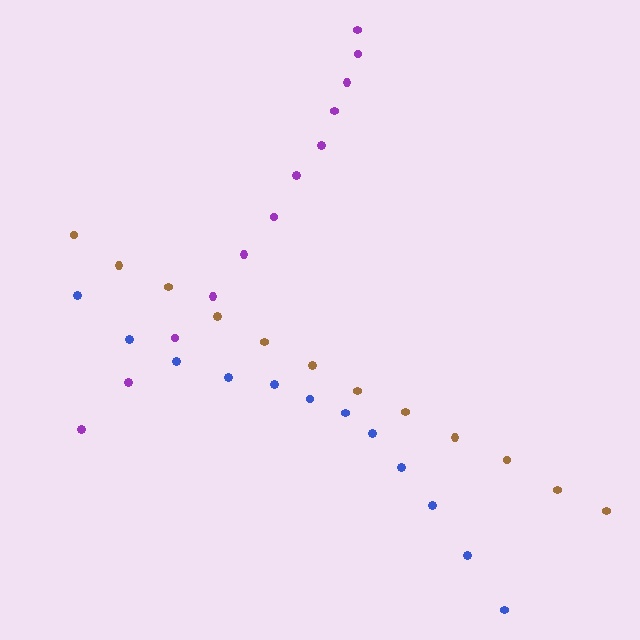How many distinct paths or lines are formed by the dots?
There are 3 distinct paths.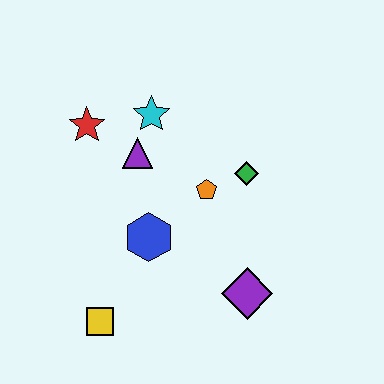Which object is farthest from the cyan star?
The yellow square is farthest from the cyan star.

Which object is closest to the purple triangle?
The cyan star is closest to the purple triangle.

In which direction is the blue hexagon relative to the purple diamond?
The blue hexagon is to the left of the purple diamond.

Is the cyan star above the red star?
Yes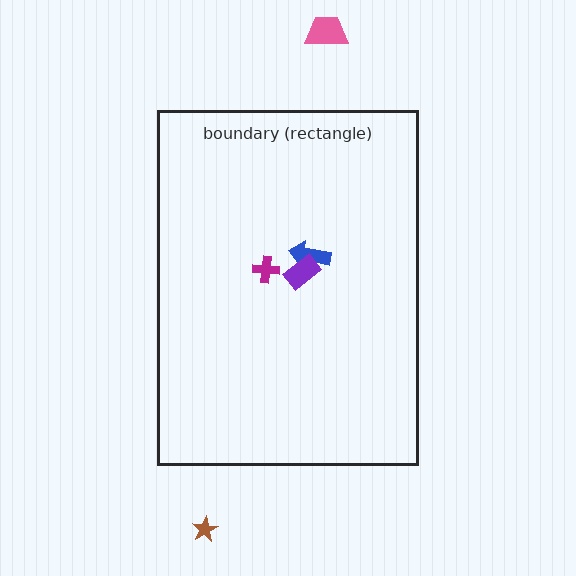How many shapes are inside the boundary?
3 inside, 2 outside.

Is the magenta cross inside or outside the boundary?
Inside.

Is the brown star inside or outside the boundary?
Outside.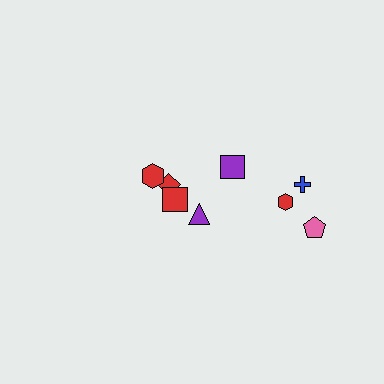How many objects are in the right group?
There are 5 objects.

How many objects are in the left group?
There are 3 objects.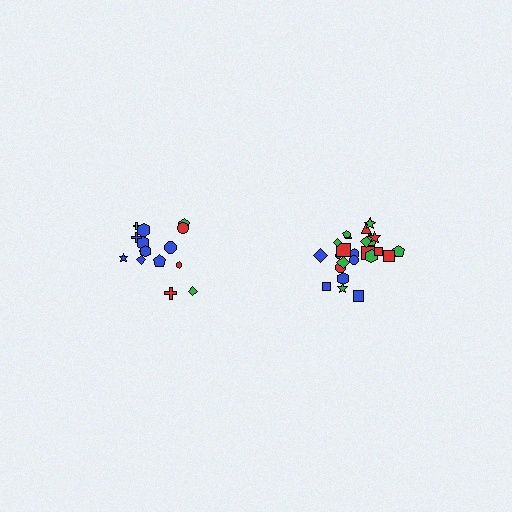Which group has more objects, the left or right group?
The right group.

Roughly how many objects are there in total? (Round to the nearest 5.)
Roughly 40 objects in total.